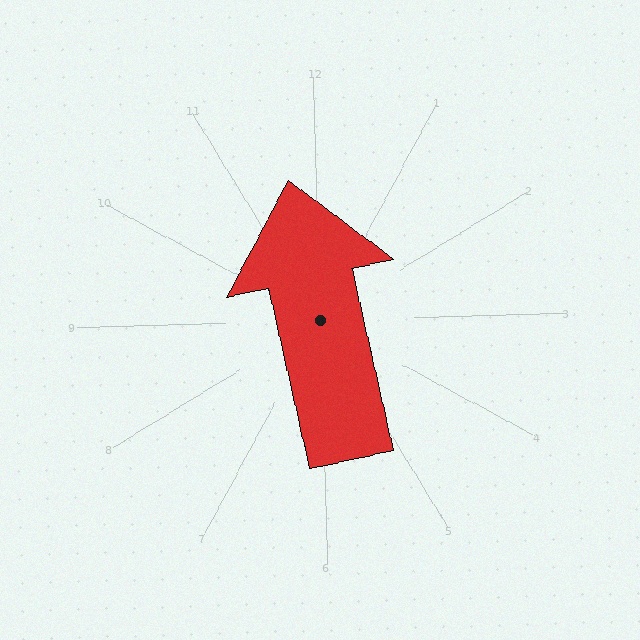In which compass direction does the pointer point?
North.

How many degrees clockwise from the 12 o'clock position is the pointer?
Approximately 349 degrees.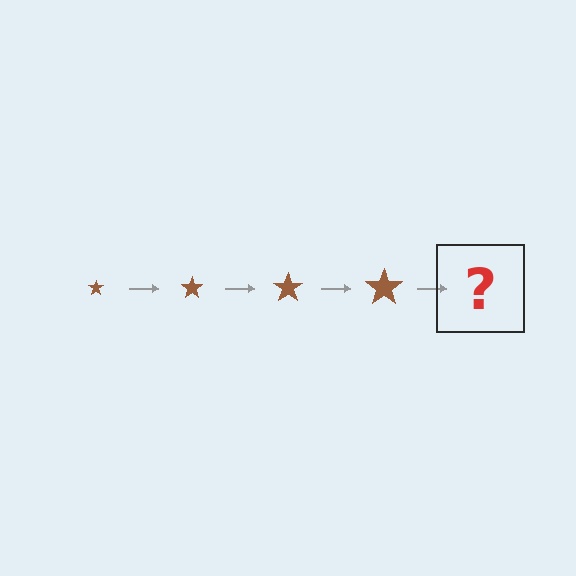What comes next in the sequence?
The next element should be a brown star, larger than the previous one.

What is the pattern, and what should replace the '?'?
The pattern is that the star gets progressively larger each step. The '?' should be a brown star, larger than the previous one.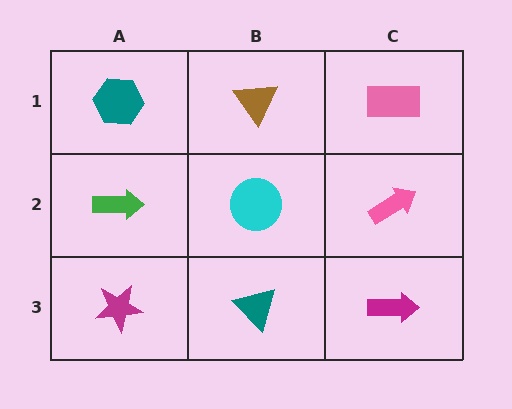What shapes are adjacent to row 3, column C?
A pink arrow (row 2, column C), a teal triangle (row 3, column B).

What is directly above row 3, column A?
A green arrow.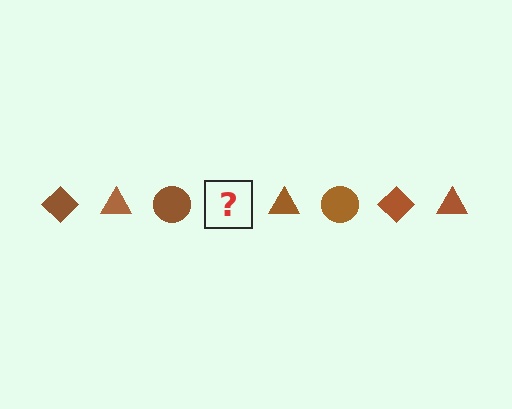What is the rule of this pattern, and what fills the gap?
The rule is that the pattern cycles through diamond, triangle, circle shapes in brown. The gap should be filled with a brown diamond.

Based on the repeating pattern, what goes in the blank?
The blank should be a brown diamond.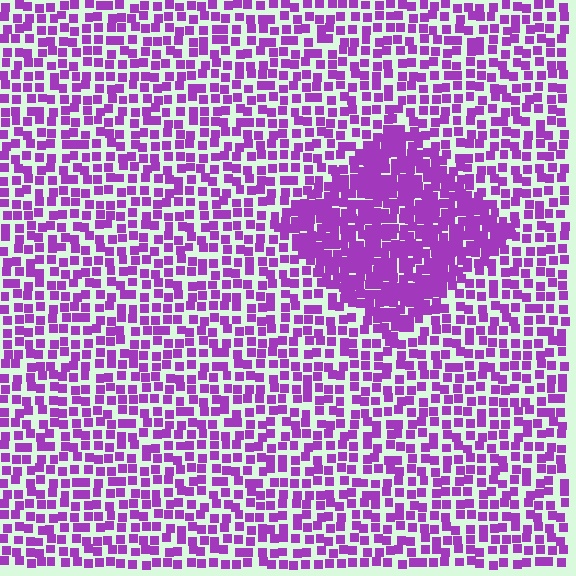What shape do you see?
I see a diamond.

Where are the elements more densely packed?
The elements are more densely packed inside the diamond boundary.